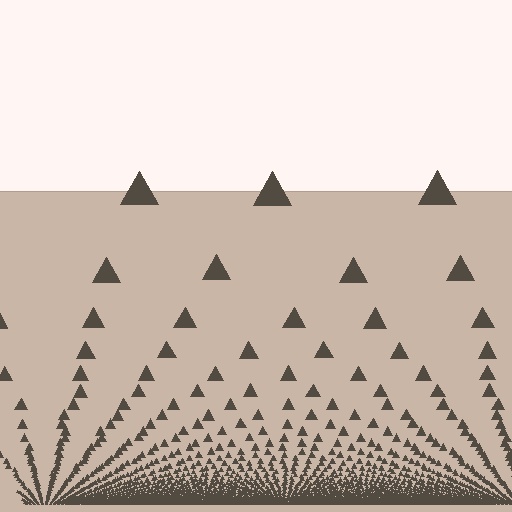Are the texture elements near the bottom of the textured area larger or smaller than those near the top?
Smaller. The gradient is inverted — elements near the bottom are smaller and denser.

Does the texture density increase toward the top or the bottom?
Density increases toward the bottom.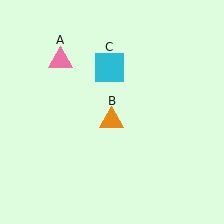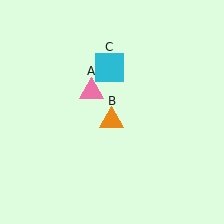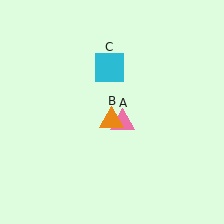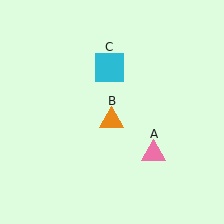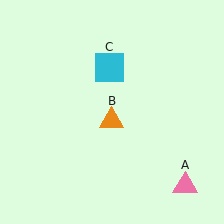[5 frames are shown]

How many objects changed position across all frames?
1 object changed position: pink triangle (object A).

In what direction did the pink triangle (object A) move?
The pink triangle (object A) moved down and to the right.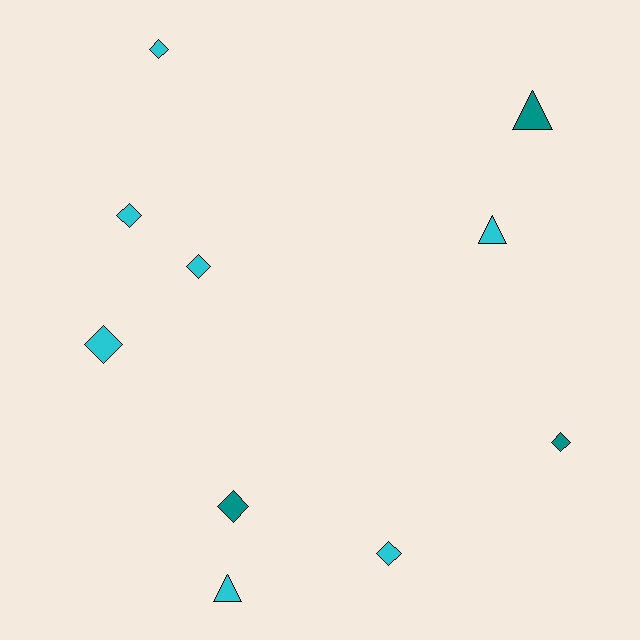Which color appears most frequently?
Cyan, with 7 objects.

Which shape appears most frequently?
Diamond, with 7 objects.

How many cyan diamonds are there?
There are 5 cyan diamonds.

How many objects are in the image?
There are 10 objects.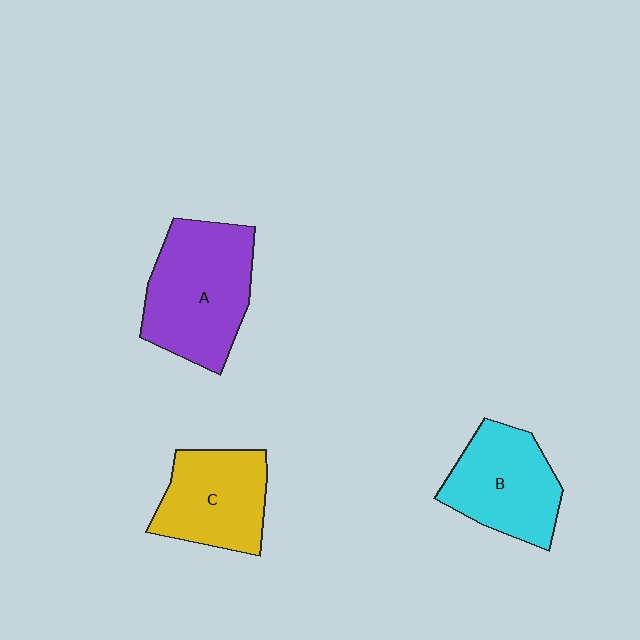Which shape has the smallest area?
Shape C (yellow).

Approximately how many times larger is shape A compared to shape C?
Approximately 1.3 times.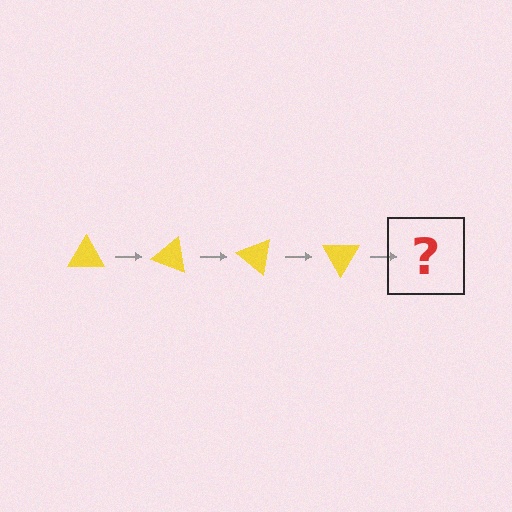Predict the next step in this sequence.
The next step is a yellow triangle rotated 80 degrees.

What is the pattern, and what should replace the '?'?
The pattern is that the triangle rotates 20 degrees each step. The '?' should be a yellow triangle rotated 80 degrees.